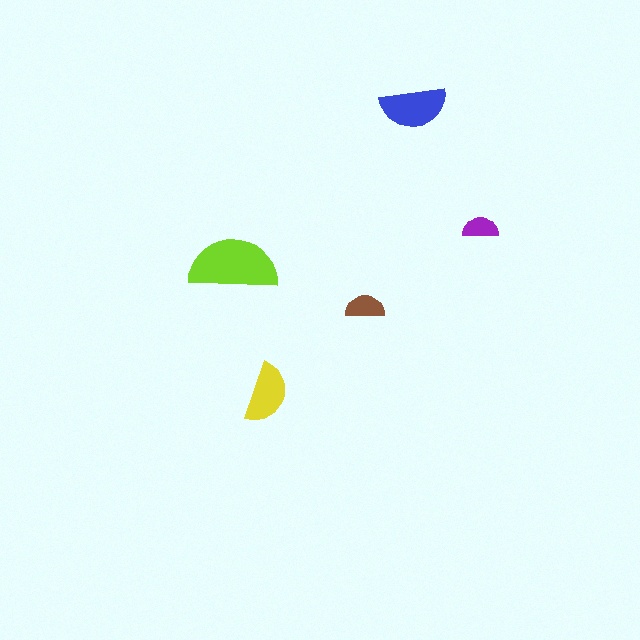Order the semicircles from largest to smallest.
the lime one, the blue one, the yellow one, the brown one, the purple one.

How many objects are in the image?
There are 5 objects in the image.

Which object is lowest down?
The yellow semicircle is bottommost.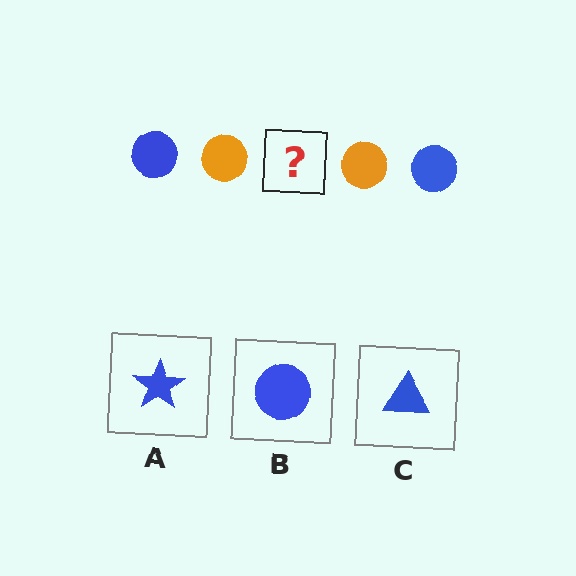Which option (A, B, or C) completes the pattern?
B.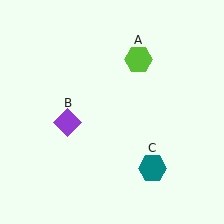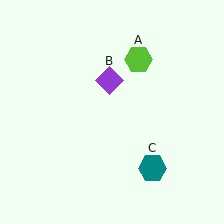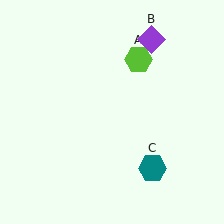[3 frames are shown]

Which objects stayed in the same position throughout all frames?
Lime hexagon (object A) and teal hexagon (object C) remained stationary.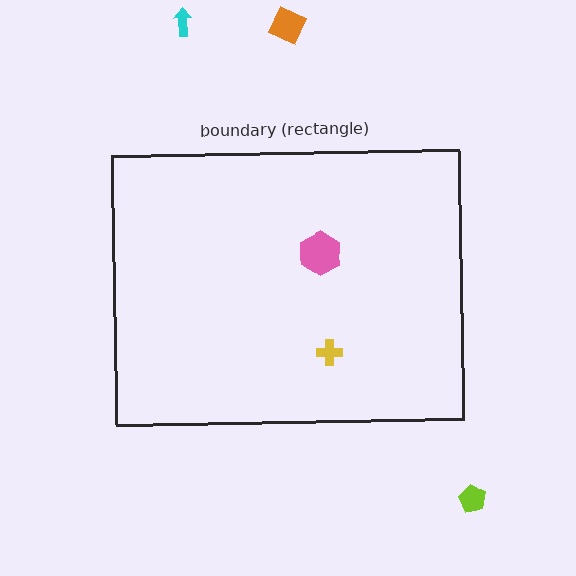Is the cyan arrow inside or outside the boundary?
Outside.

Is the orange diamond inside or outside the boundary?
Outside.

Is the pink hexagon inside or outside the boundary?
Inside.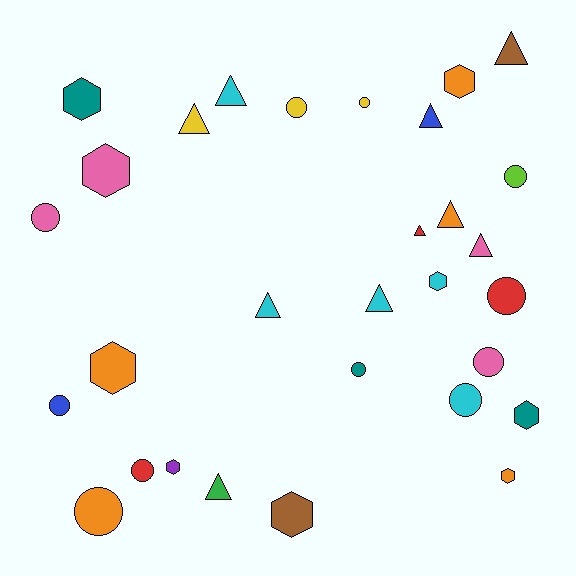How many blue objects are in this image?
There are 2 blue objects.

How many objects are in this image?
There are 30 objects.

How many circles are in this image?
There are 11 circles.